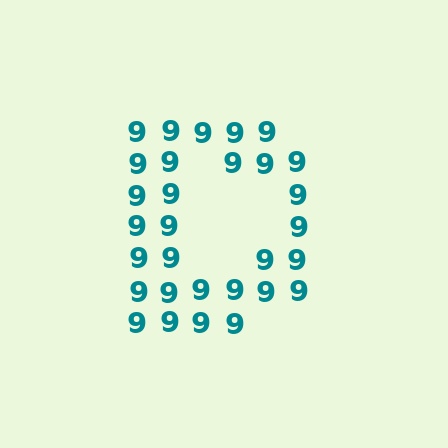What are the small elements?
The small elements are digit 9's.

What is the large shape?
The large shape is the letter D.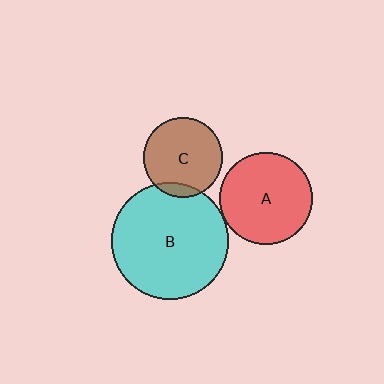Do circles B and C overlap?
Yes.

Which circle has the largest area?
Circle B (cyan).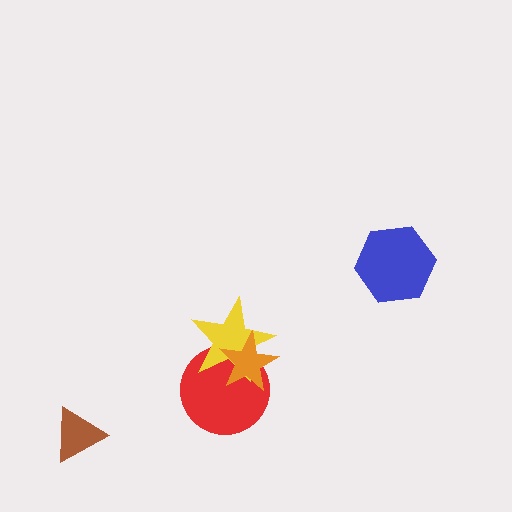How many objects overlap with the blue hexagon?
0 objects overlap with the blue hexagon.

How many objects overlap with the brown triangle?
0 objects overlap with the brown triangle.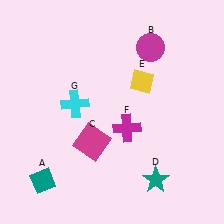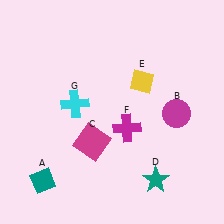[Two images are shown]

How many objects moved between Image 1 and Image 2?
1 object moved between the two images.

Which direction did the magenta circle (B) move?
The magenta circle (B) moved down.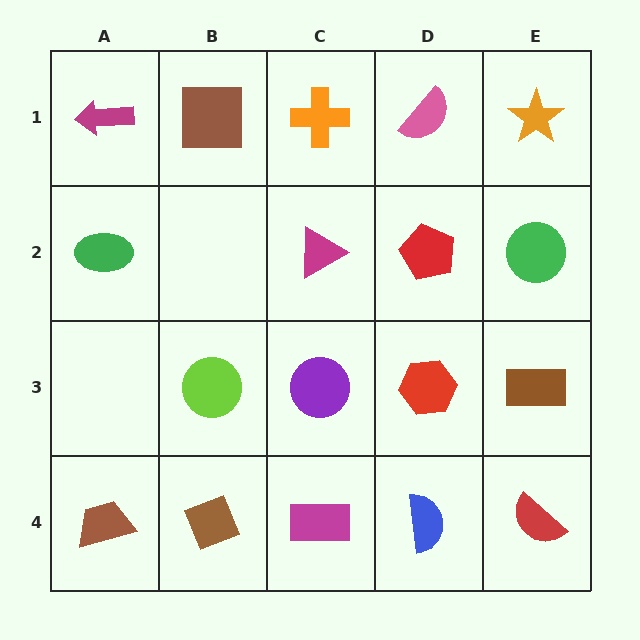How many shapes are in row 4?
5 shapes.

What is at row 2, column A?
A green ellipse.